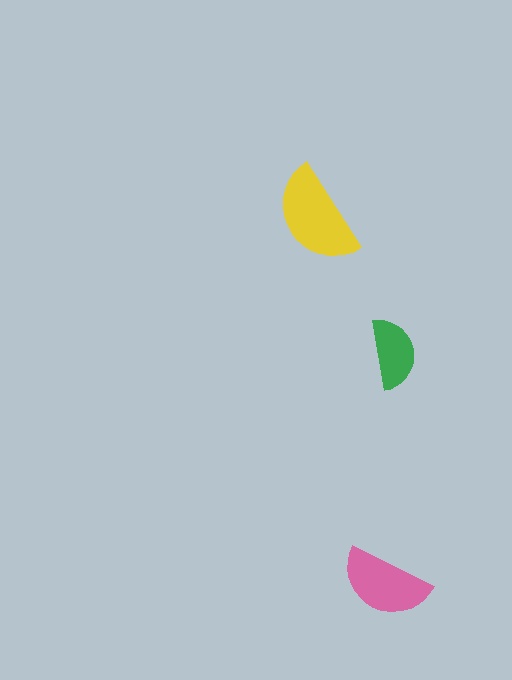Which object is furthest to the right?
The green semicircle is rightmost.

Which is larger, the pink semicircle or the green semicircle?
The pink one.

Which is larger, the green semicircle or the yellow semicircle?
The yellow one.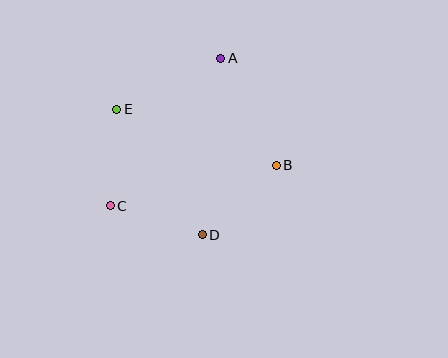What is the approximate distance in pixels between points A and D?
The distance between A and D is approximately 177 pixels.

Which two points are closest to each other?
Points C and D are closest to each other.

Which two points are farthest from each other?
Points A and C are farthest from each other.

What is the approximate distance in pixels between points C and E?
The distance between C and E is approximately 97 pixels.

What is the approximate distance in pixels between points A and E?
The distance between A and E is approximately 116 pixels.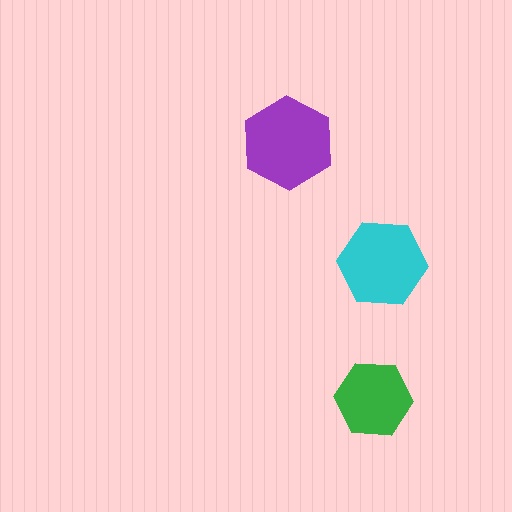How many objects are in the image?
There are 3 objects in the image.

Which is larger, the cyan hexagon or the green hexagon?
The cyan one.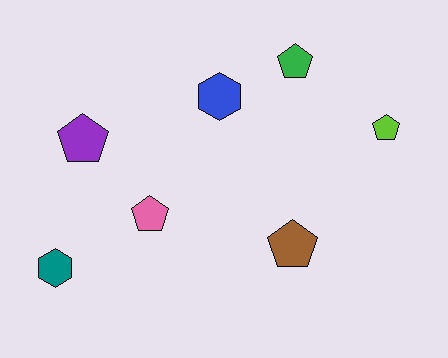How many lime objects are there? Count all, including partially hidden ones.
There is 1 lime object.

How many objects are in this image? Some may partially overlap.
There are 7 objects.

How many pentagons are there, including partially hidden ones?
There are 5 pentagons.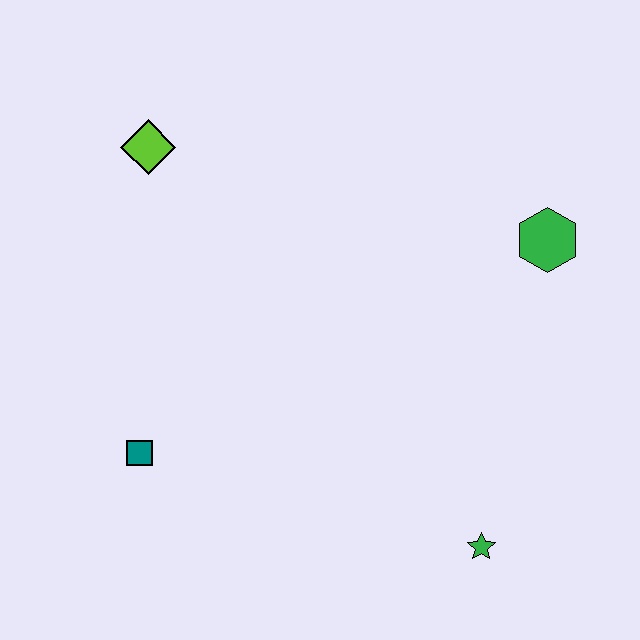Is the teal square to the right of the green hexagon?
No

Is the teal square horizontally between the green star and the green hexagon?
No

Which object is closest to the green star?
The green hexagon is closest to the green star.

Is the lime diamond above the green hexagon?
Yes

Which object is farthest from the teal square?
The green hexagon is farthest from the teal square.